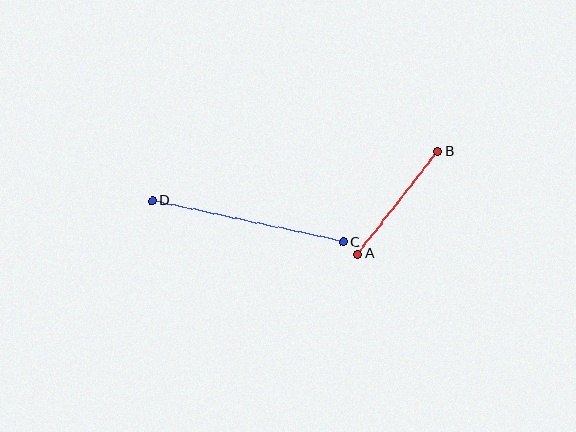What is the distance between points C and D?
The distance is approximately 196 pixels.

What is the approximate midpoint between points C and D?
The midpoint is at approximately (248, 221) pixels.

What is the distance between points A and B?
The distance is approximately 130 pixels.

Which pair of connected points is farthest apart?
Points C and D are farthest apart.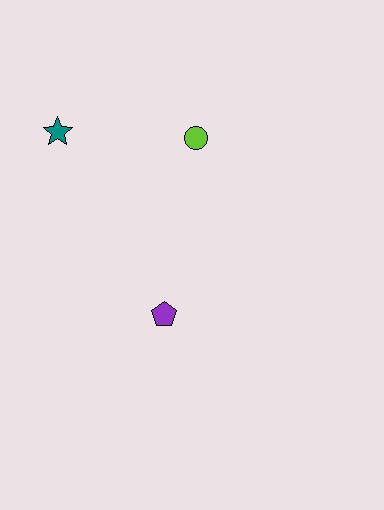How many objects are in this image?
There are 3 objects.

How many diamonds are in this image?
There are no diamonds.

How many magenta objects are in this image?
There are no magenta objects.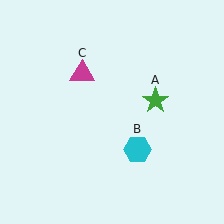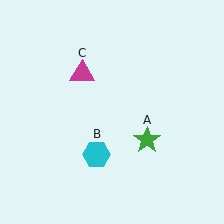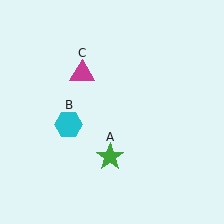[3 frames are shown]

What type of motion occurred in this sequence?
The green star (object A), cyan hexagon (object B) rotated clockwise around the center of the scene.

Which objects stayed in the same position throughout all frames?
Magenta triangle (object C) remained stationary.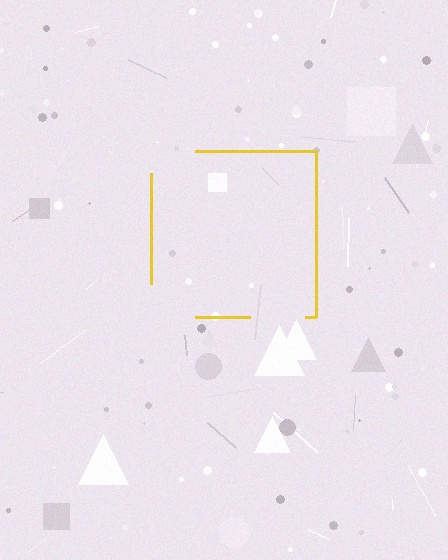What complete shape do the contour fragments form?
The contour fragments form a square.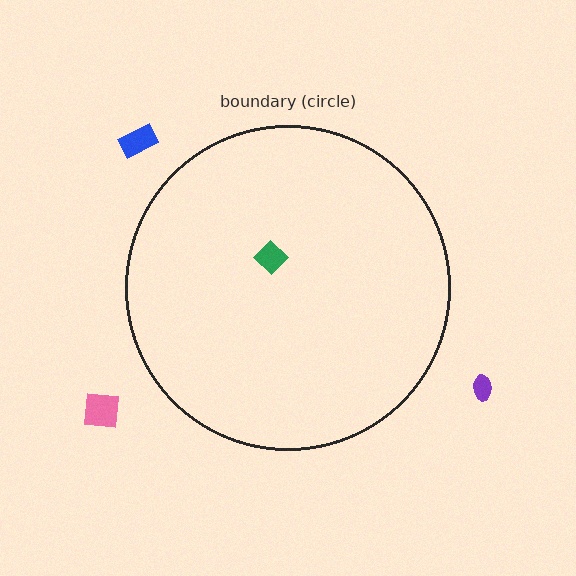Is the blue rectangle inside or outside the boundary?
Outside.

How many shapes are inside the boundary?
1 inside, 3 outside.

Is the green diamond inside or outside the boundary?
Inside.